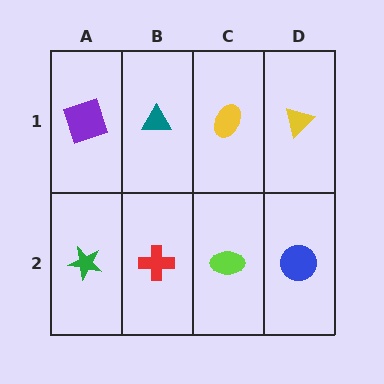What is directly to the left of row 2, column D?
A lime ellipse.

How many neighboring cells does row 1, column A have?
2.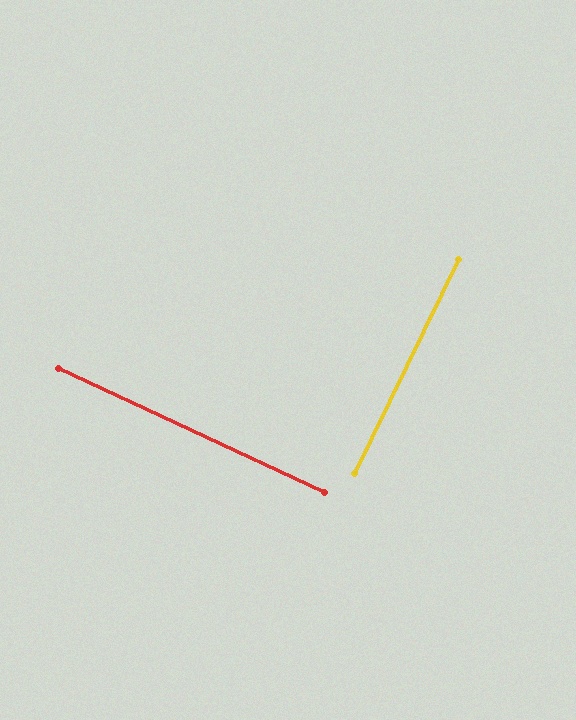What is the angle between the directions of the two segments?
Approximately 89 degrees.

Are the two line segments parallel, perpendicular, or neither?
Perpendicular — they meet at approximately 89°.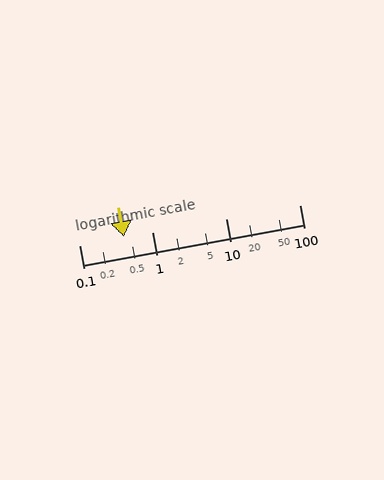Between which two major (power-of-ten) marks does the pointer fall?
The pointer is between 0.1 and 1.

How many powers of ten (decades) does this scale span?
The scale spans 3 decades, from 0.1 to 100.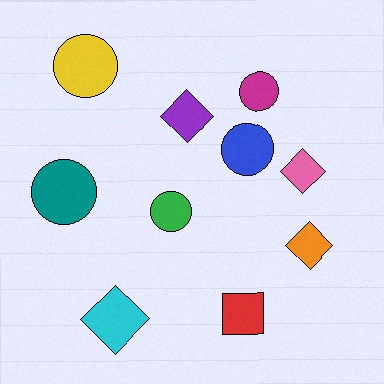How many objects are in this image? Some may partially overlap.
There are 10 objects.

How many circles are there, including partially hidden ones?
There are 5 circles.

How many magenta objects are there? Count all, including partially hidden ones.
There is 1 magenta object.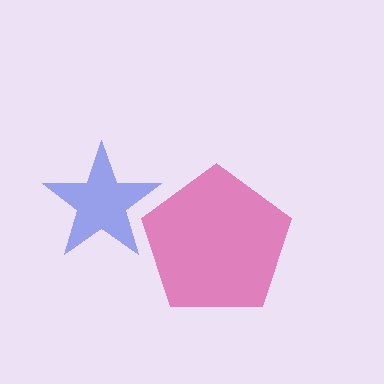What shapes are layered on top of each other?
The layered shapes are: a blue star, a magenta pentagon.